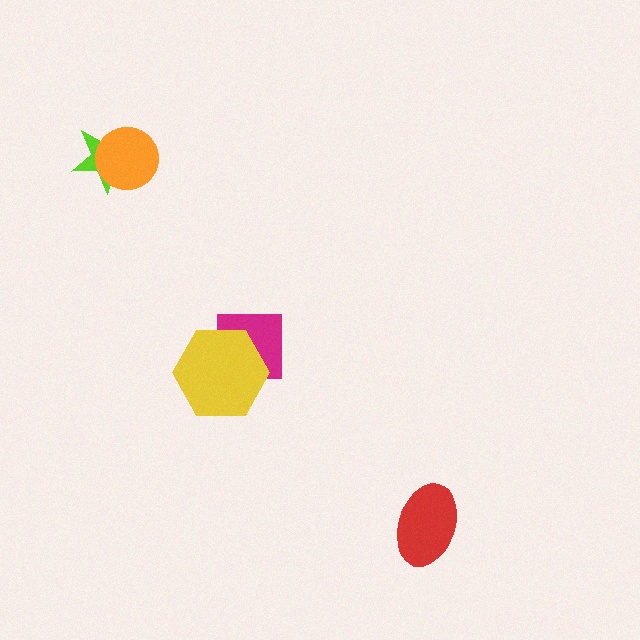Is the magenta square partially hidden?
Yes, it is partially covered by another shape.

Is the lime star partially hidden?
Yes, it is partially covered by another shape.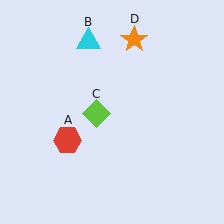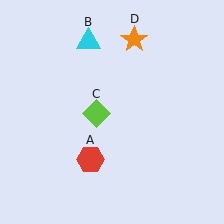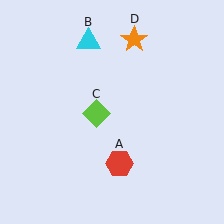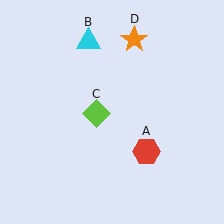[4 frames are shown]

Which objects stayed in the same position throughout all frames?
Cyan triangle (object B) and lime diamond (object C) and orange star (object D) remained stationary.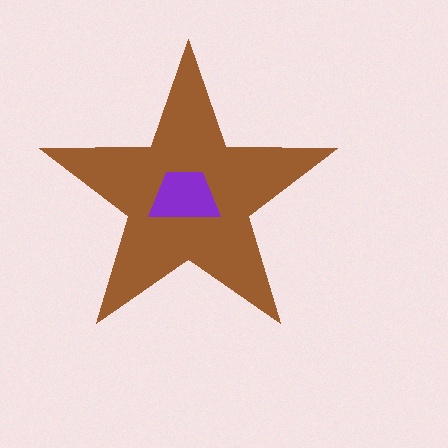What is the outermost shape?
The brown star.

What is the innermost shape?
The purple trapezoid.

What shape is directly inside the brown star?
The purple trapezoid.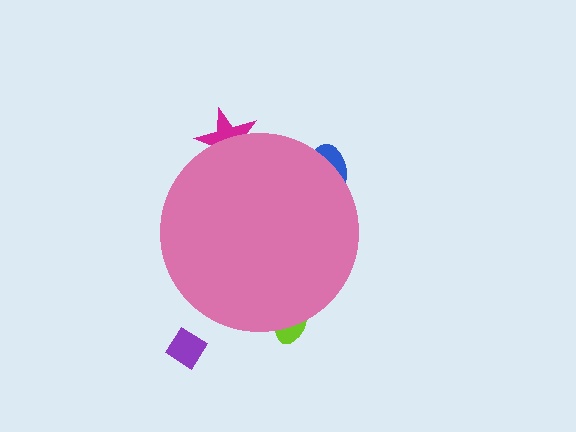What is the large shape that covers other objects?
A pink circle.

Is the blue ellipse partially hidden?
Yes, the blue ellipse is partially hidden behind the pink circle.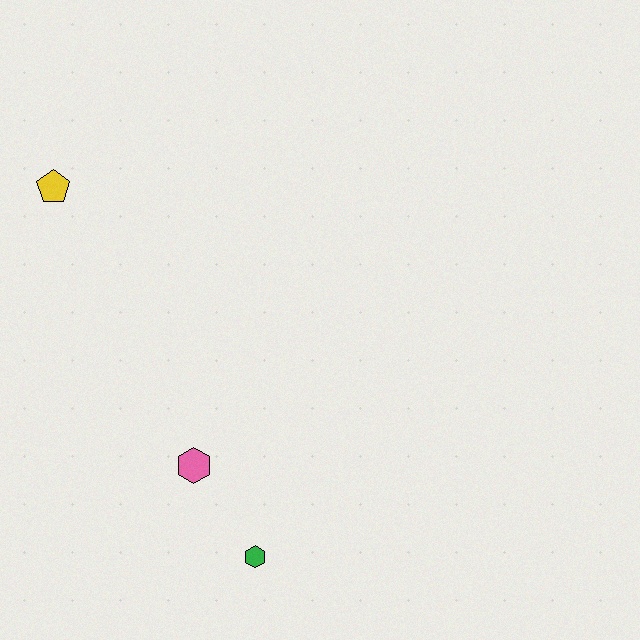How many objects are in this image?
There are 3 objects.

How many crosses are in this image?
There are no crosses.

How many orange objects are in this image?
There are no orange objects.